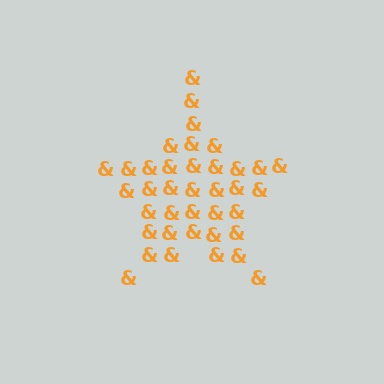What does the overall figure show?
The overall figure shows a star.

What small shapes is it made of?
It is made of small ampersands.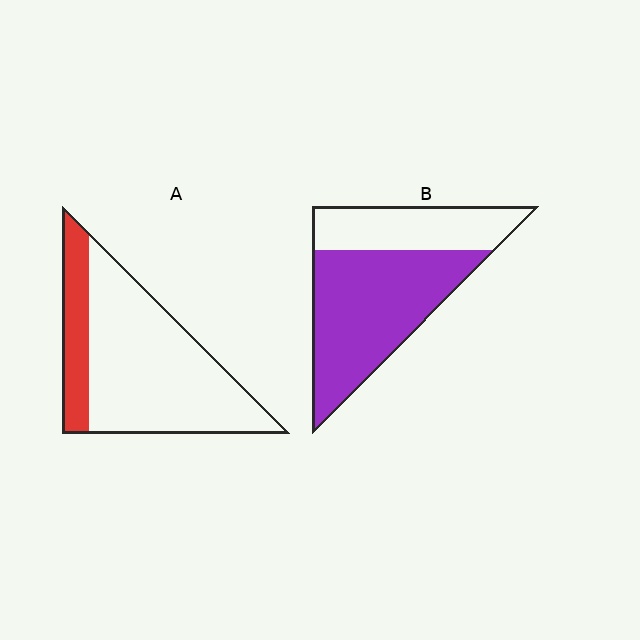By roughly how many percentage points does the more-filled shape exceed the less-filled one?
By roughly 45 percentage points (B over A).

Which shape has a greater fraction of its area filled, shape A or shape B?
Shape B.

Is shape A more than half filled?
No.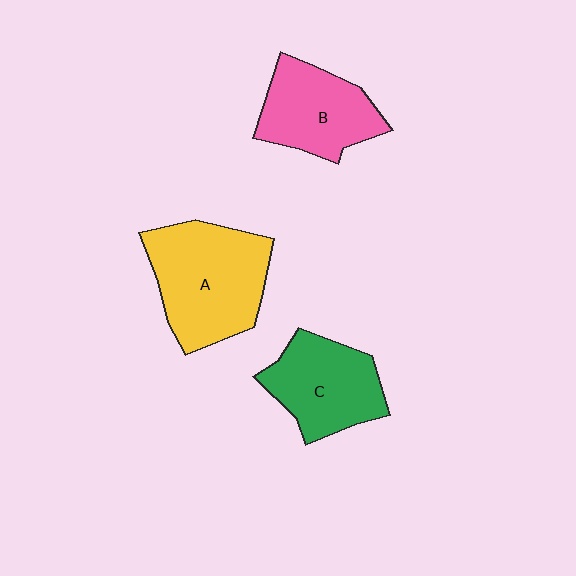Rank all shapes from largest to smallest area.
From largest to smallest: A (yellow), C (green), B (pink).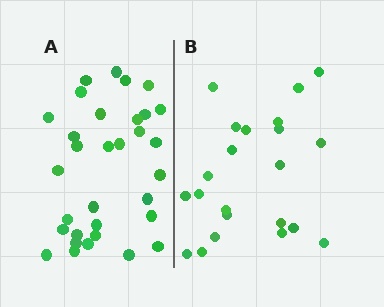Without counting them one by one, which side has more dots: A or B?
Region A (the left region) has more dots.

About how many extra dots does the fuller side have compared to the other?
Region A has roughly 10 or so more dots than region B.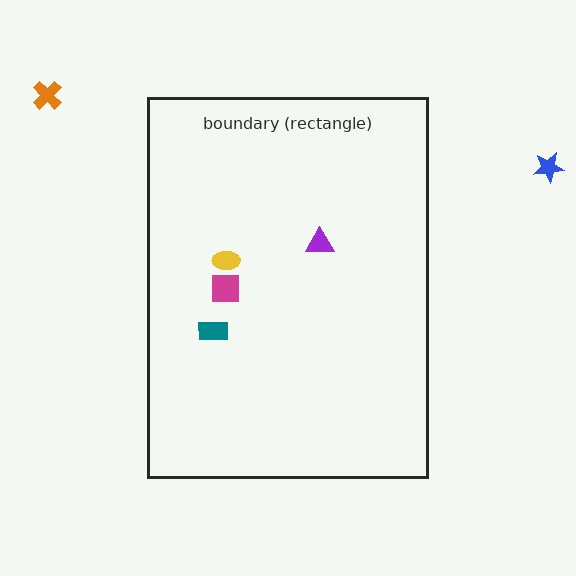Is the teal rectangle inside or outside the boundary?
Inside.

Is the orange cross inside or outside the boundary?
Outside.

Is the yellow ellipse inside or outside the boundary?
Inside.